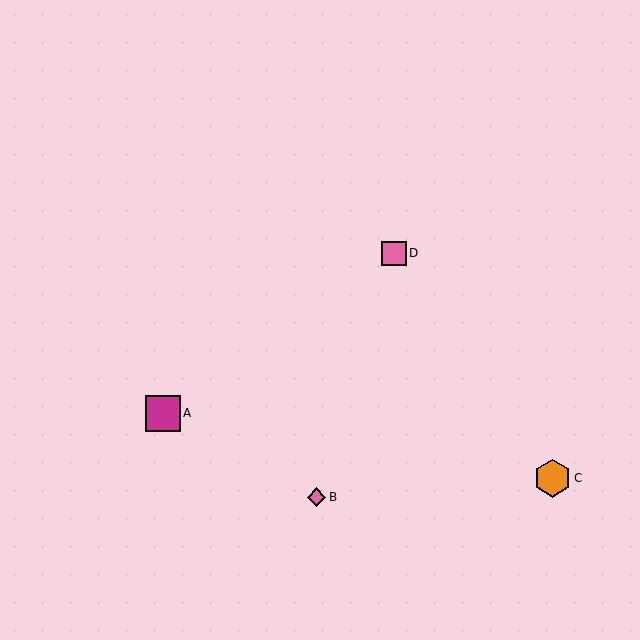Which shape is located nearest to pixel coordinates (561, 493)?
The orange hexagon (labeled C) at (552, 478) is nearest to that location.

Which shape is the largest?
The orange hexagon (labeled C) is the largest.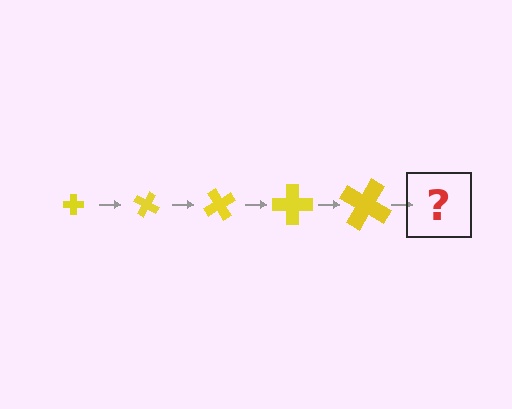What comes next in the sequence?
The next element should be a cross, larger than the previous one and rotated 150 degrees from the start.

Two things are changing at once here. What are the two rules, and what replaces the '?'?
The two rules are that the cross grows larger each step and it rotates 30 degrees each step. The '?' should be a cross, larger than the previous one and rotated 150 degrees from the start.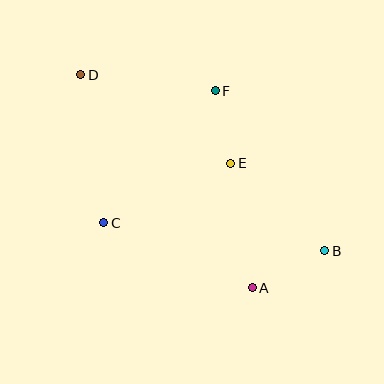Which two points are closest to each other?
Points E and F are closest to each other.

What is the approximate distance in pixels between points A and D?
The distance between A and D is approximately 274 pixels.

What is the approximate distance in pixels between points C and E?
The distance between C and E is approximately 140 pixels.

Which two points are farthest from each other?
Points B and D are farthest from each other.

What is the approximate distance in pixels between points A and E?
The distance between A and E is approximately 126 pixels.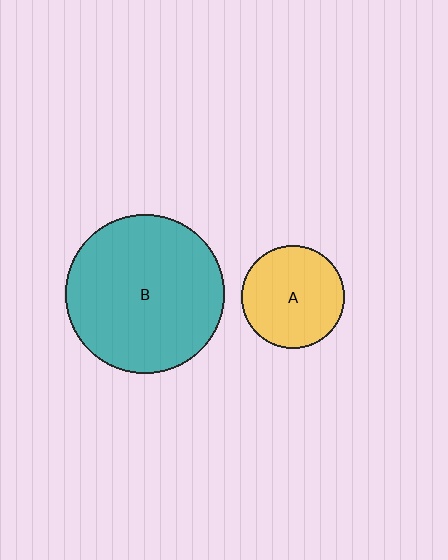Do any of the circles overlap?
No, none of the circles overlap.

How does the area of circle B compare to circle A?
Approximately 2.4 times.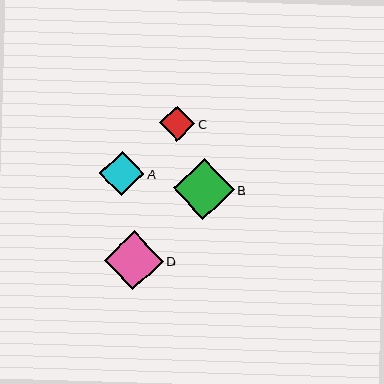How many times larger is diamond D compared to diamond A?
Diamond D is approximately 1.3 times the size of diamond A.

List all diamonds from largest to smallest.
From largest to smallest: B, D, A, C.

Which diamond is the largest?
Diamond B is the largest with a size of approximately 61 pixels.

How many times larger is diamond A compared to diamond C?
Diamond A is approximately 1.3 times the size of diamond C.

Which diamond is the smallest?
Diamond C is the smallest with a size of approximately 35 pixels.